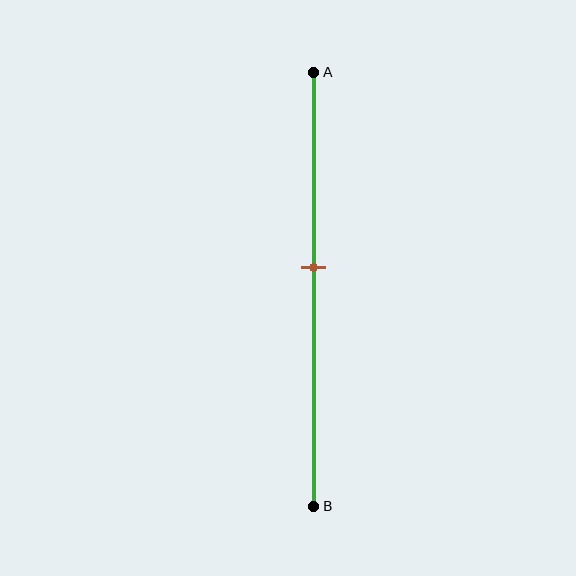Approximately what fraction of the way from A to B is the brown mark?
The brown mark is approximately 45% of the way from A to B.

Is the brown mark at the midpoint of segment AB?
No, the mark is at about 45% from A, not at the 50% midpoint.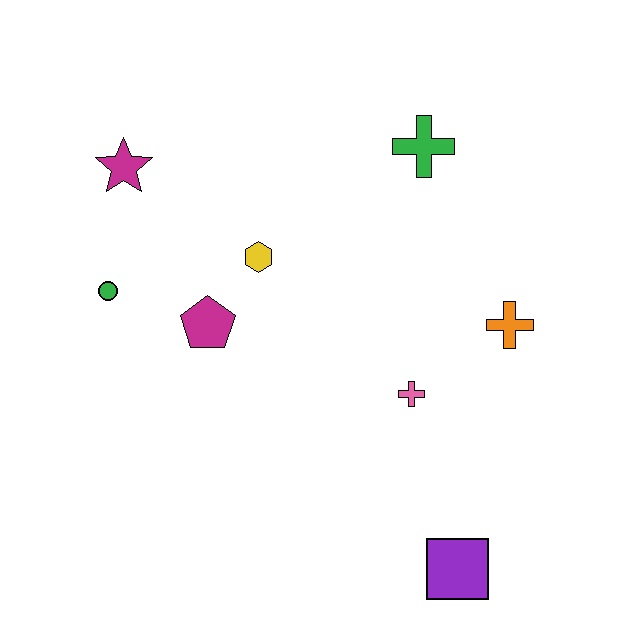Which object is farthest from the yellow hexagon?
The purple square is farthest from the yellow hexagon.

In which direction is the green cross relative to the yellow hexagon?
The green cross is to the right of the yellow hexagon.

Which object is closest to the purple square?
The pink cross is closest to the purple square.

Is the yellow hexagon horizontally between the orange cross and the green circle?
Yes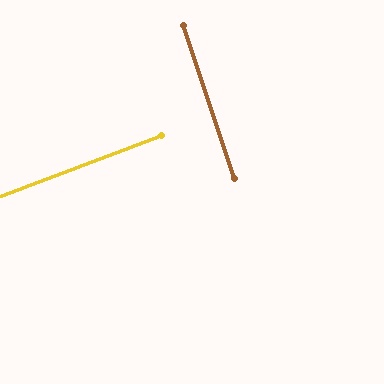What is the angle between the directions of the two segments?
Approximately 88 degrees.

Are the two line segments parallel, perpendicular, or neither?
Perpendicular — they meet at approximately 88°.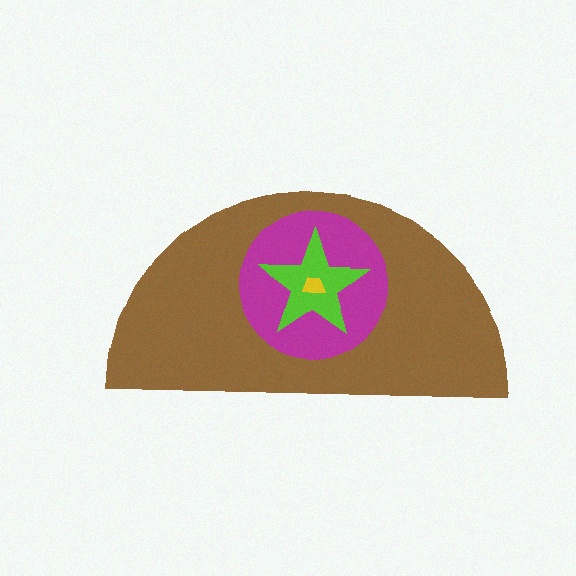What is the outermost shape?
The brown semicircle.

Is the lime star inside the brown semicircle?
Yes.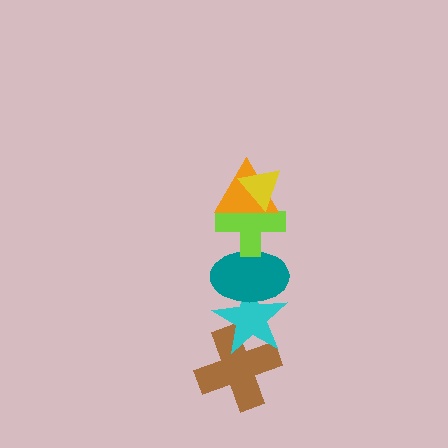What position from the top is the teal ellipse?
The teal ellipse is 4th from the top.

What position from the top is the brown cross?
The brown cross is 6th from the top.